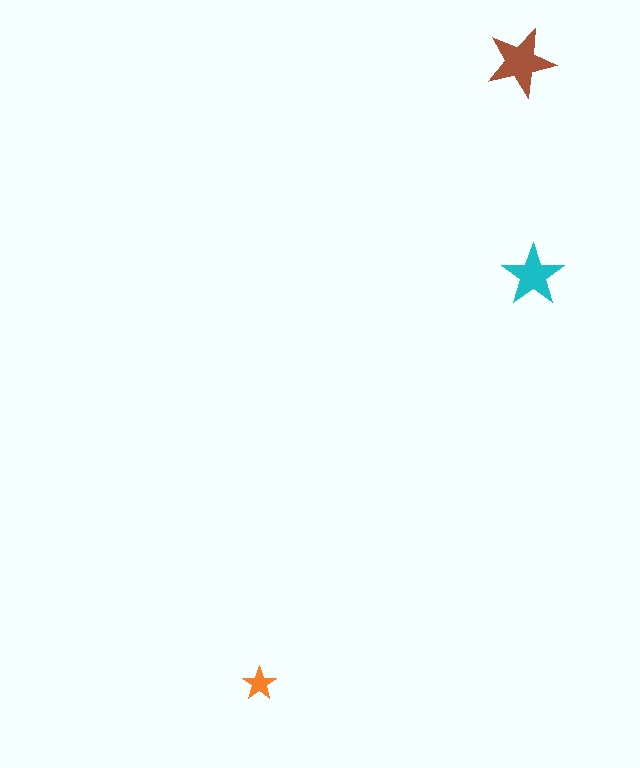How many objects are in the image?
There are 3 objects in the image.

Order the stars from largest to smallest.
the brown one, the cyan one, the orange one.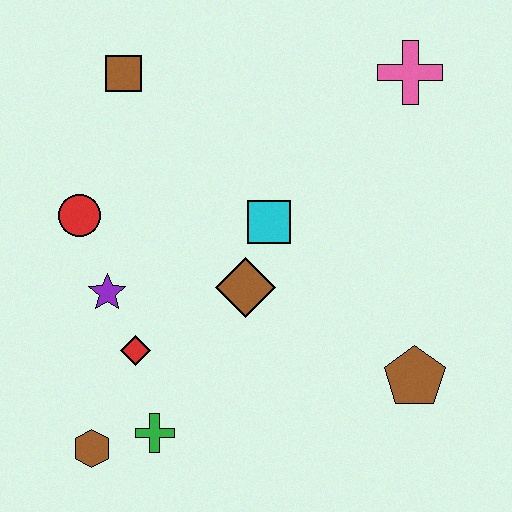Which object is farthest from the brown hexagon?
The pink cross is farthest from the brown hexagon.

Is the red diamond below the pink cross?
Yes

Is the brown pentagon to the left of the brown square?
No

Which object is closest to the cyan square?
The brown diamond is closest to the cyan square.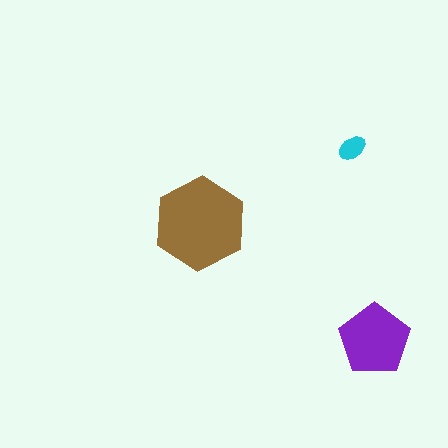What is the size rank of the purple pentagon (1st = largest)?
2nd.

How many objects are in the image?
There are 3 objects in the image.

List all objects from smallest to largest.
The cyan ellipse, the purple pentagon, the brown hexagon.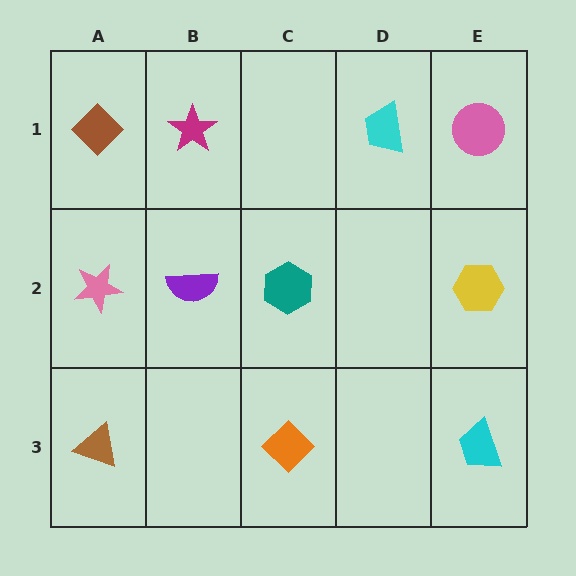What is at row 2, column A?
A pink star.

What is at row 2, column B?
A purple semicircle.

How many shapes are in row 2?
4 shapes.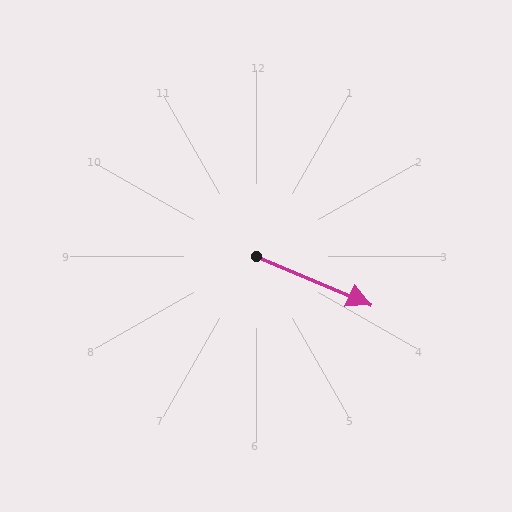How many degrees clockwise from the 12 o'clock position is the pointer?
Approximately 113 degrees.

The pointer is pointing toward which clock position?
Roughly 4 o'clock.